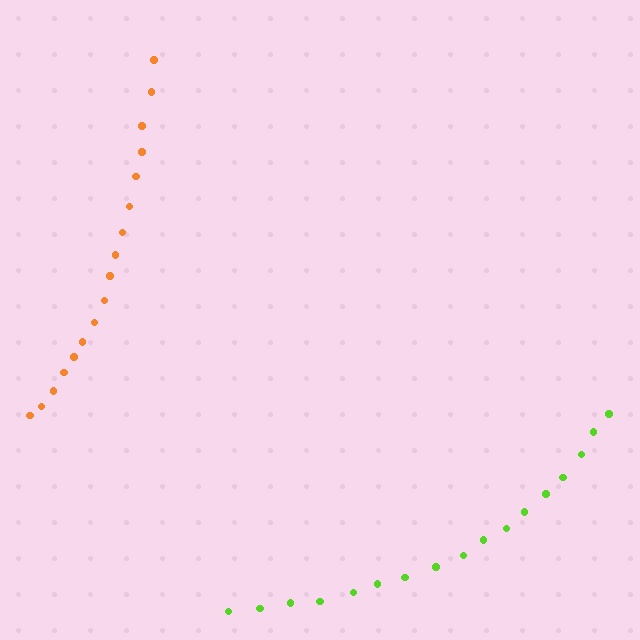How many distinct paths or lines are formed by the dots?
There are 2 distinct paths.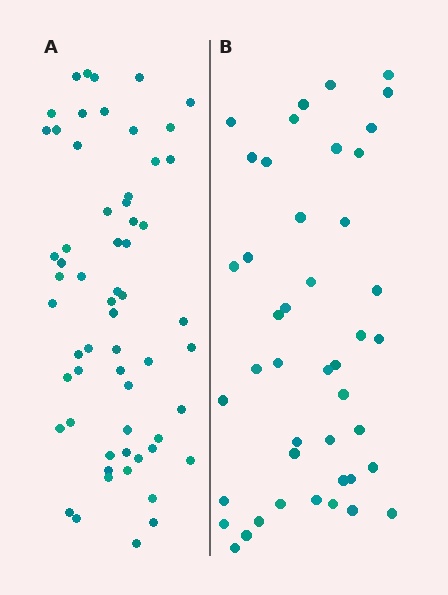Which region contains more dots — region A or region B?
Region A (the left region) has more dots.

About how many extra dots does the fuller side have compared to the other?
Region A has approximately 15 more dots than region B.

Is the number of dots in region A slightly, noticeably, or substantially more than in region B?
Region A has noticeably more, but not dramatically so. The ratio is roughly 1.4 to 1.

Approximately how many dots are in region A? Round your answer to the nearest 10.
About 60 dots.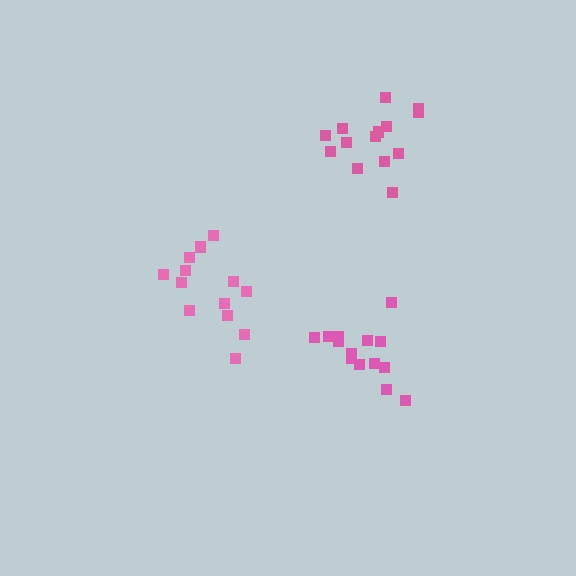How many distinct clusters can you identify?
There are 3 distinct clusters.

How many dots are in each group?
Group 1: 14 dots, Group 2: 13 dots, Group 3: 14 dots (41 total).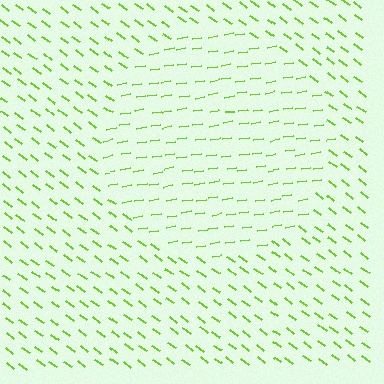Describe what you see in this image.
The image is filled with small lime line segments. A circle region in the image has lines oriented differently from the surrounding lines, creating a visible texture boundary.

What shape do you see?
I see a circle.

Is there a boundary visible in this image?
Yes, there is a texture boundary formed by a change in line orientation.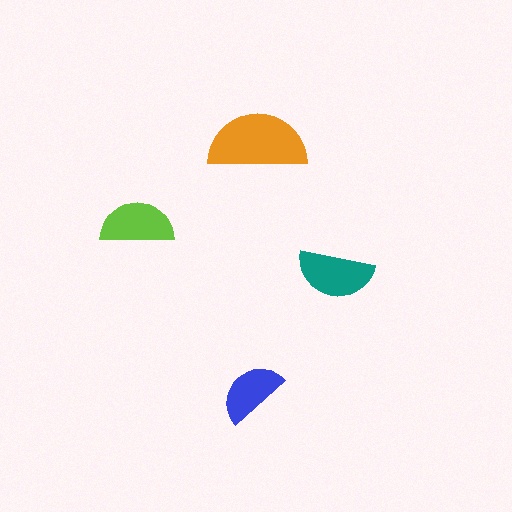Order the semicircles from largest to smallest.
the orange one, the teal one, the lime one, the blue one.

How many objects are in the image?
There are 4 objects in the image.